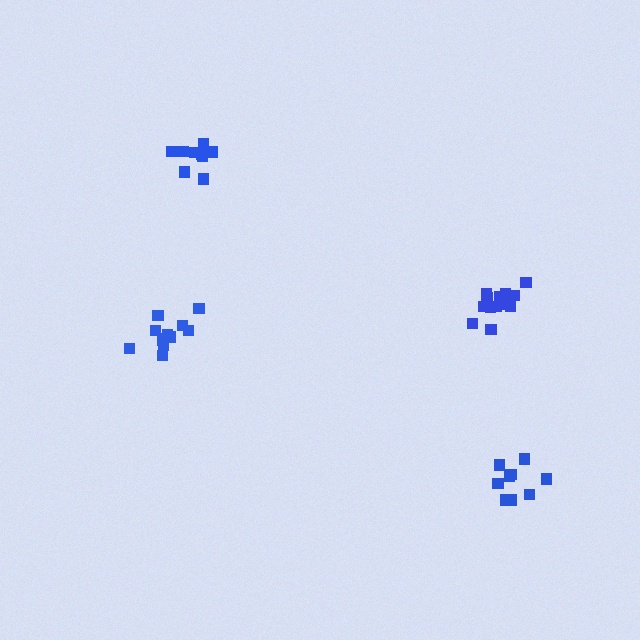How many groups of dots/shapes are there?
There are 4 groups.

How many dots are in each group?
Group 1: 9 dots, Group 2: 13 dots, Group 3: 12 dots, Group 4: 9 dots (43 total).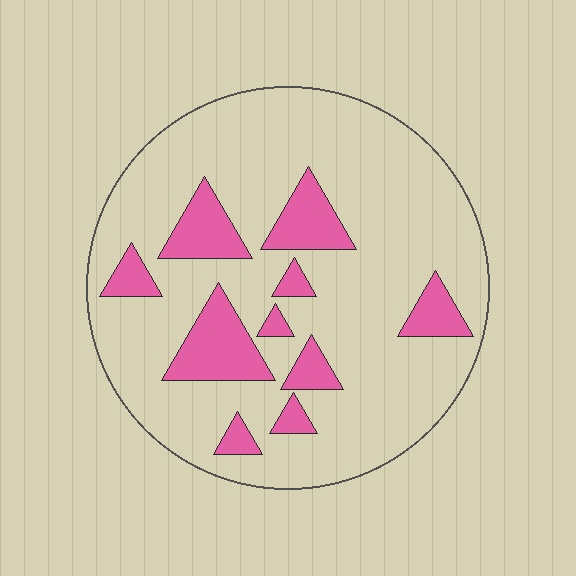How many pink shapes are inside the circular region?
10.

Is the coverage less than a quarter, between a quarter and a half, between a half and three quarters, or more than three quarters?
Less than a quarter.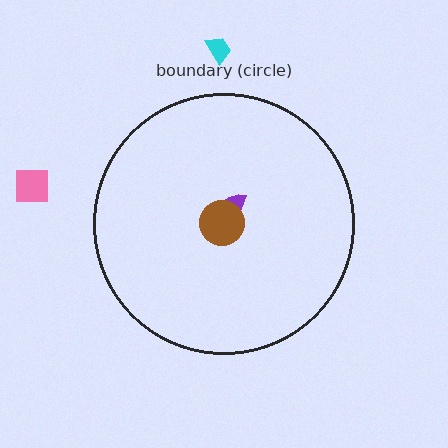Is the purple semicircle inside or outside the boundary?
Inside.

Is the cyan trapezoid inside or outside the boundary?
Outside.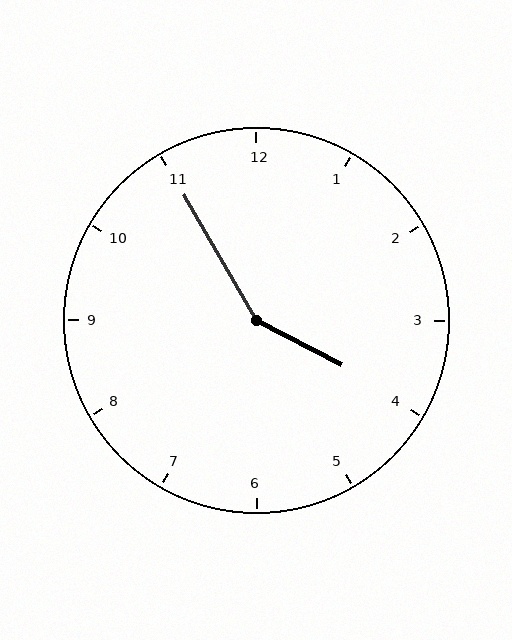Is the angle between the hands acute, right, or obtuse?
It is obtuse.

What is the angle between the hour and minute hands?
Approximately 148 degrees.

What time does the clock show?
3:55.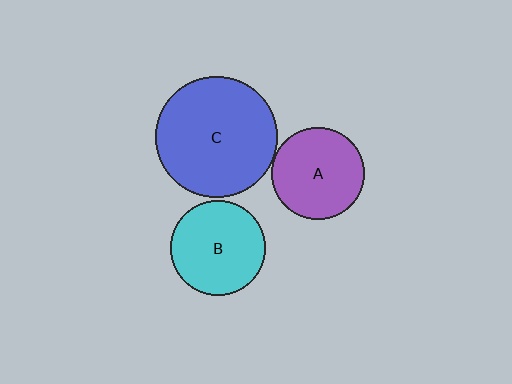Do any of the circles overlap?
No, none of the circles overlap.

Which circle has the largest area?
Circle C (blue).